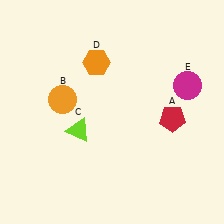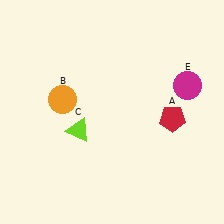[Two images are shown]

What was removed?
The orange hexagon (D) was removed in Image 2.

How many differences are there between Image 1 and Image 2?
There is 1 difference between the two images.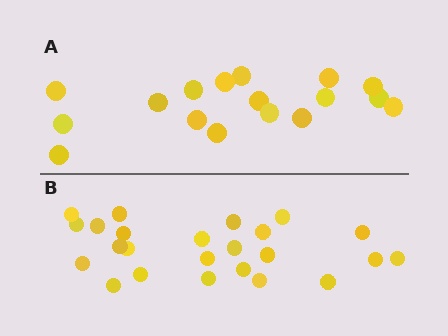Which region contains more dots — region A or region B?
Region B (the bottom region) has more dots.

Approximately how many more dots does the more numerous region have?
Region B has roughly 8 or so more dots than region A.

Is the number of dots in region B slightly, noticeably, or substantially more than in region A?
Region B has noticeably more, but not dramatically so. The ratio is roughly 1.4 to 1.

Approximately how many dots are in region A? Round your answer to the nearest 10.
About 20 dots. (The exact count is 17, which rounds to 20.)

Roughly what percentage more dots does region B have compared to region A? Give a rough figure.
About 40% more.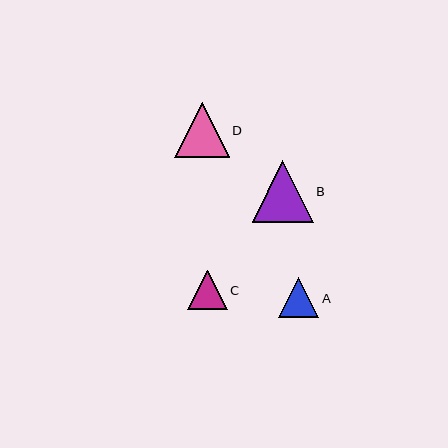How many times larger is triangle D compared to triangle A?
Triangle D is approximately 1.4 times the size of triangle A.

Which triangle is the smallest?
Triangle C is the smallest with a size of approximately 39 pixels.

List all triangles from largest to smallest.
From largest to smallest: B, D, A, C.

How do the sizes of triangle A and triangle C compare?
Triangle A and triangle C are approximately the same size.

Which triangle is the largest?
Triangle B is the largest with a size of approximately 61 pixels.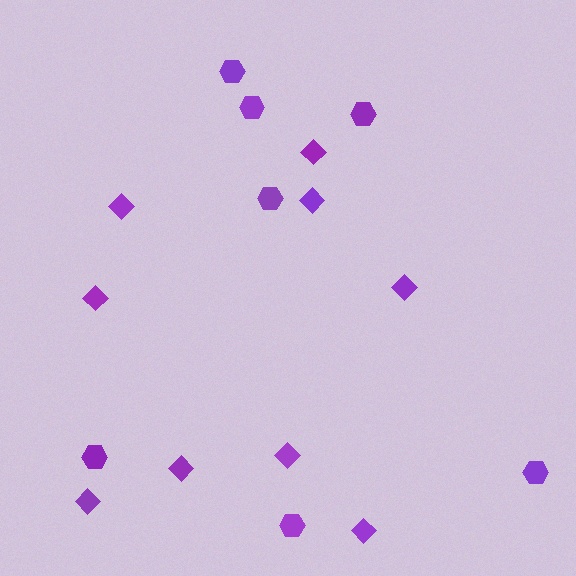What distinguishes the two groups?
There are 2 groups: one group of hexagons (7) and one group of diamonds (9).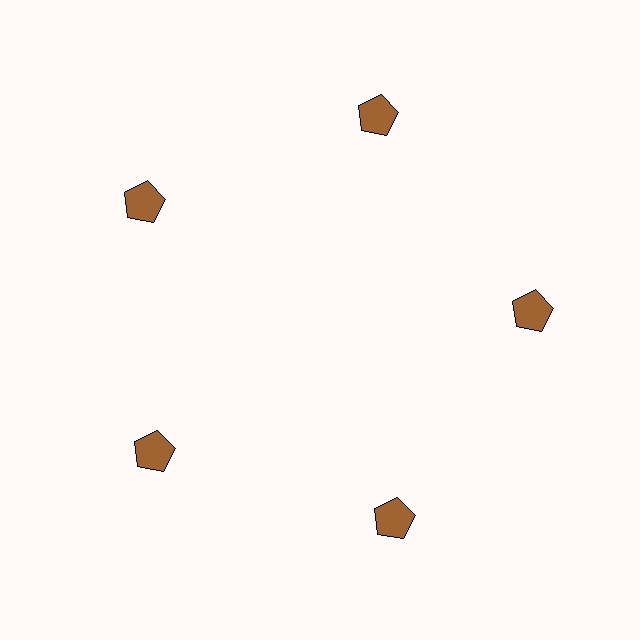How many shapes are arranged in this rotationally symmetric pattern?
There are 5 shapes, arranged in 5 groups of 1.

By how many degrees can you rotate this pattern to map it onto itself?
The pattern maps onto itself every 72 degrees of rotation.